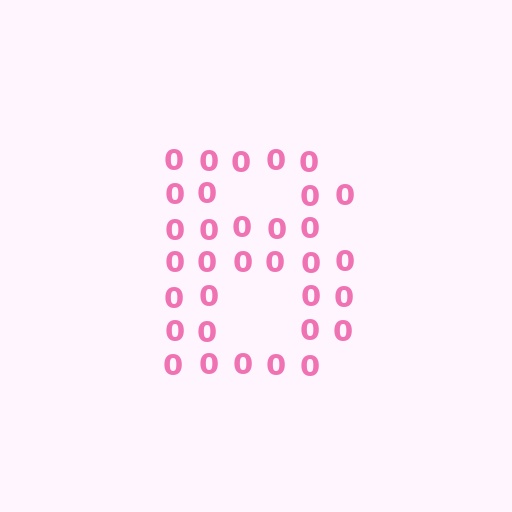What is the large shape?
The large shape is the letter B.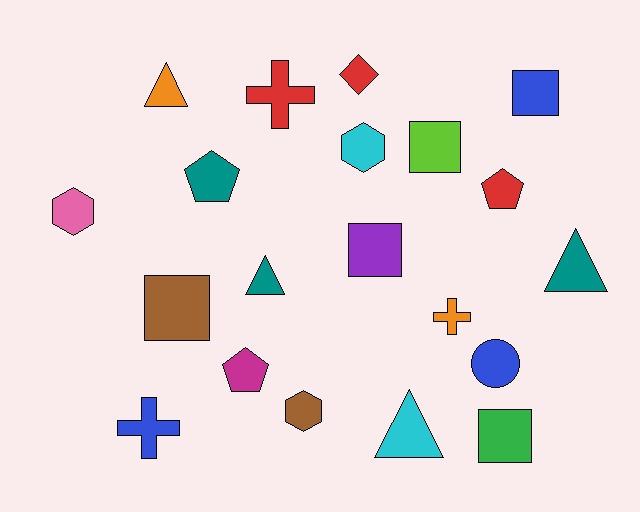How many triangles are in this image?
There are 4 triangles.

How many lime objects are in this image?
There is 1 lime object.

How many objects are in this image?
There are 20 objects.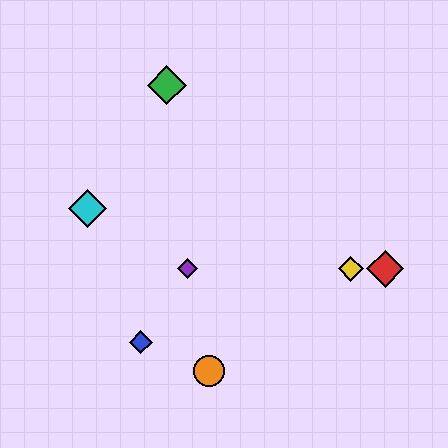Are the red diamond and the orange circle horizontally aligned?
No, the red diamond is at y≈269 and the orange circle is at y≈371.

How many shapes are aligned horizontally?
3 shapes (the red diamond, the yellow diamond, the purple diamond) are aligned horizontally.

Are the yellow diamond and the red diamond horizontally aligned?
Yes, both are at y≈269.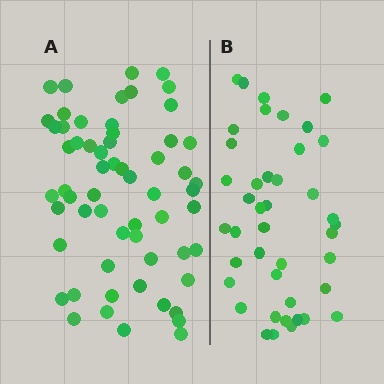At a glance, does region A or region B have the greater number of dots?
Region A (the left region) has more dots.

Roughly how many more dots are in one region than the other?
Region A has approximately 20 more dots than region B.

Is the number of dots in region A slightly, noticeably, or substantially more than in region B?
Region A has noticeably more, but not dramatically so. The ratio is roughly 1.4 to 1.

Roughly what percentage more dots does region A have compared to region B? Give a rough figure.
About 45% more.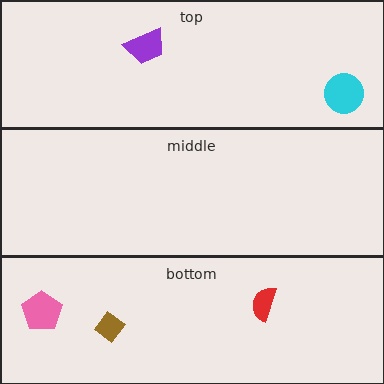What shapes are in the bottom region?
The pink pentagon, the red semicircle, the brown diamond.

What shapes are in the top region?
The cyan circle, the purple trapezoid.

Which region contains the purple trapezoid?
The top region.